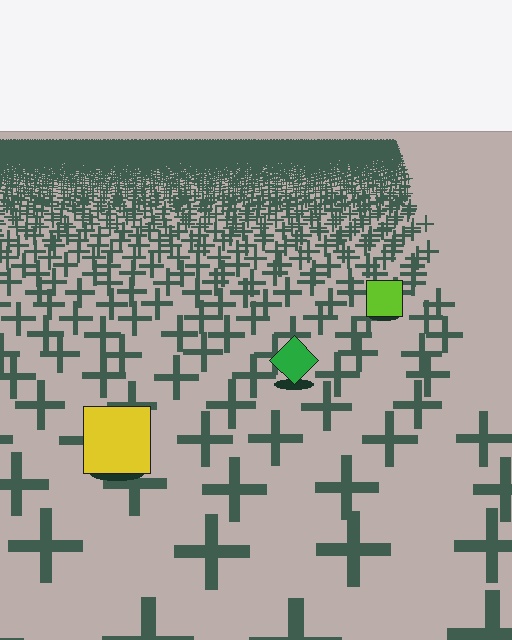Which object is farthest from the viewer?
The lime square is farthest from the viewer. It appears smaller and the ground texture around it is denser.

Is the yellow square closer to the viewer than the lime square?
Yes. The yellow square is closer — you can tell from the texture gradient: the ground texture is coarser near it.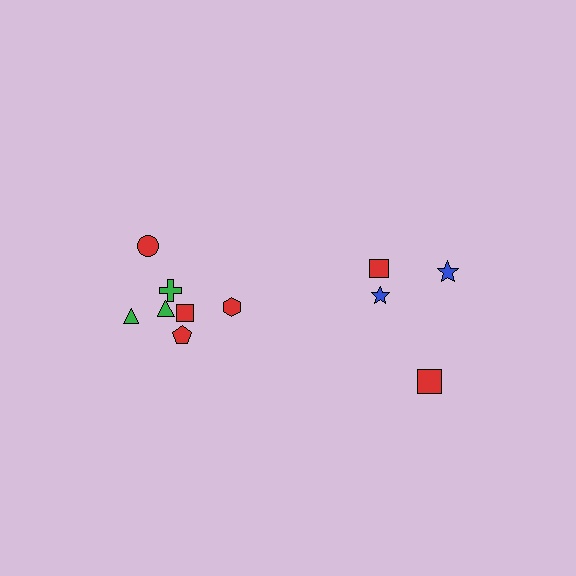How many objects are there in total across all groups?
There are 11 objects.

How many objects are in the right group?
There are 4 objects.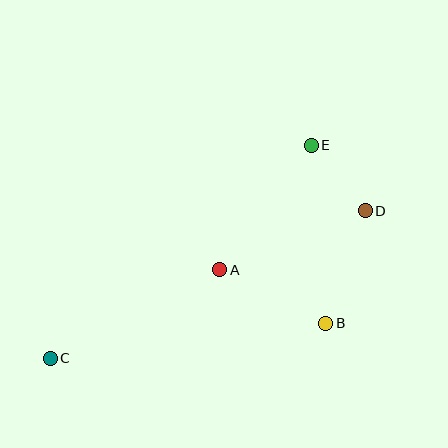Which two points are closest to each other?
Points D and E are closest to each other.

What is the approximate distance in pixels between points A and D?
The distance between A and D is approximately 157 pixels.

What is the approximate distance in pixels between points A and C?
The distance between A and C is approximately 191 pixels.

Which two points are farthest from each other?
Points C and D are farthest from each other.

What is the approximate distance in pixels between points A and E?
The distance between A and E is approximately 155 pixels.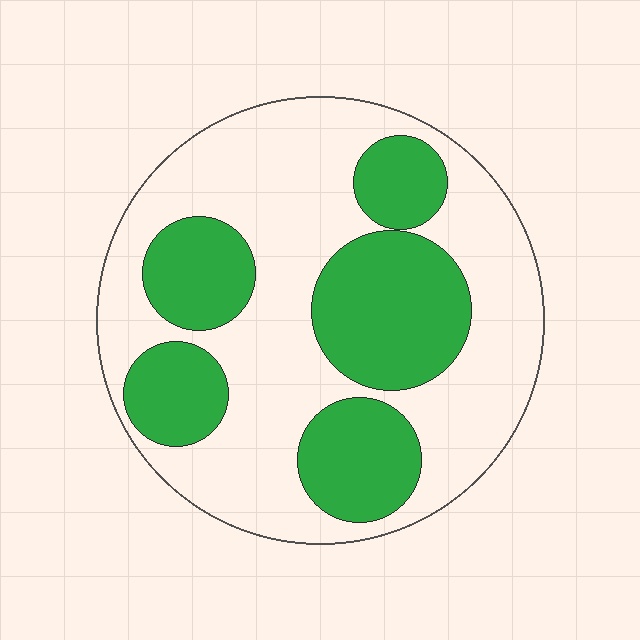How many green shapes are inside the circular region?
5.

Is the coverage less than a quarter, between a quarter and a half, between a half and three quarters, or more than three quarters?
Between a quarter and a half.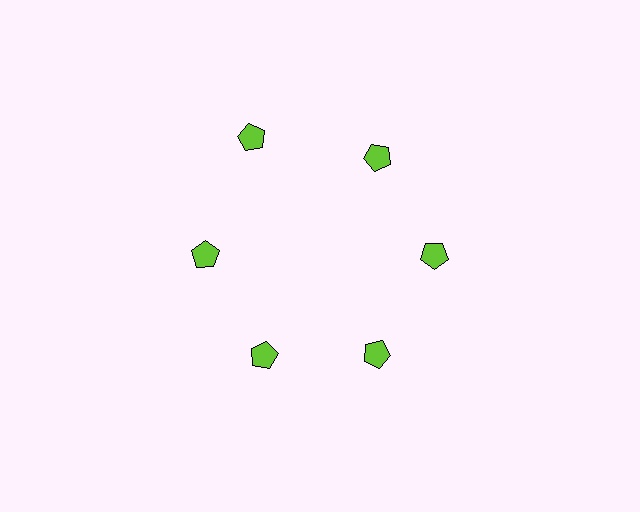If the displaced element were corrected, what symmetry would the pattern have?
It would have 6-fold rotational symmetry — the pattern would map onto itself every 60 degrees.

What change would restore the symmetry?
The symmetry would be restored by moving it inward, back onto the ring so that all 6 pentagons sit at equal angles and equal distance from the center.